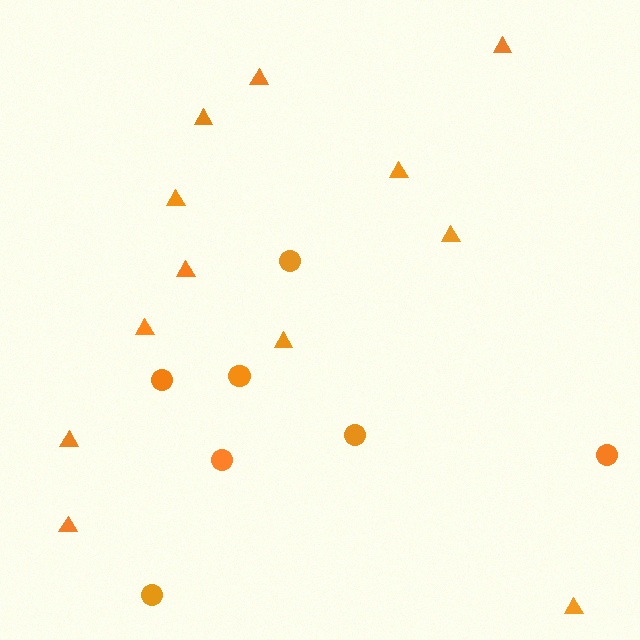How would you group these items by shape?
There are 2 groups: one group of triangles (12) and one group of circles (7).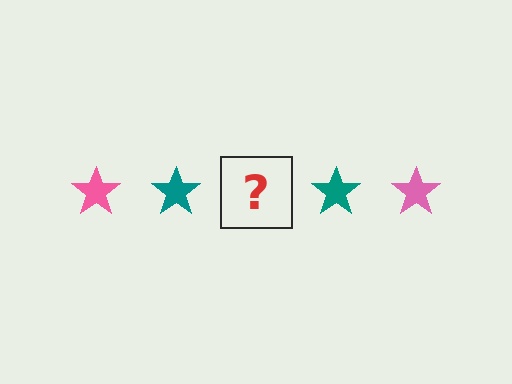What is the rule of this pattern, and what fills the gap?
The rule is that the pattern cycles through pink, teal stars. The gap should be filled with a pink star.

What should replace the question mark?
The question mark should be replaced with a pink star.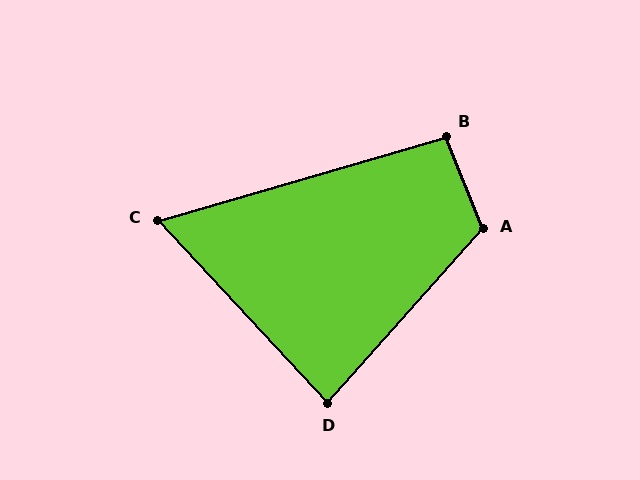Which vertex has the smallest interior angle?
C, at approximately 63 degrees.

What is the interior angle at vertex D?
Approximately 85 degrees (acute).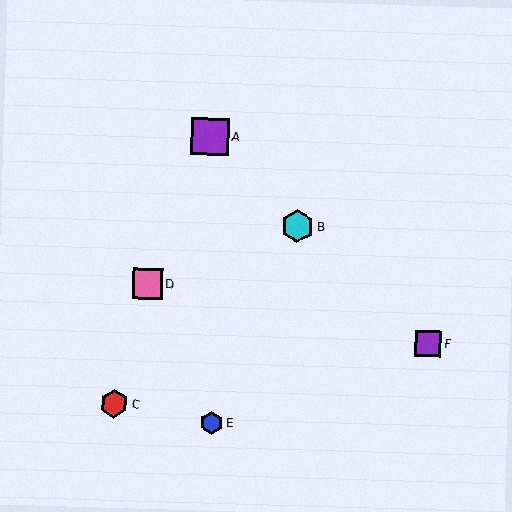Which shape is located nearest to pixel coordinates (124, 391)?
The red hexagon (labeled C) at (114, 404) is nearest to that location.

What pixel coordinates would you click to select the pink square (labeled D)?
Click at (147, 284) to select the pink square D.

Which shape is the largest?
The purple square (labeled A) is the largest.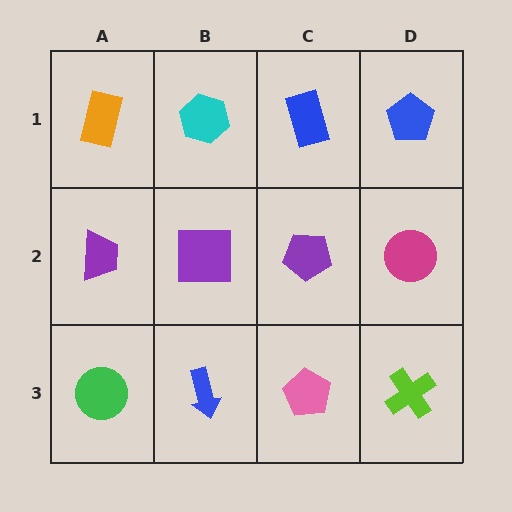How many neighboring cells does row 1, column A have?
2.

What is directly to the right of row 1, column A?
A cyan hexagon.